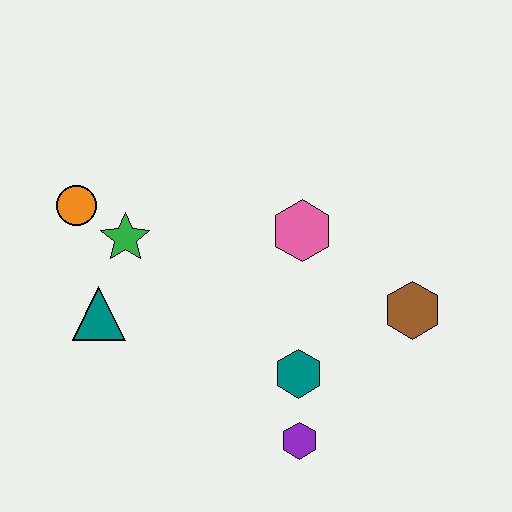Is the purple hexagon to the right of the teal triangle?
Yes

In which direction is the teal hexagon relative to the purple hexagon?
The teal hexagon is above the purple hexagon.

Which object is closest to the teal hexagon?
The purple hexagon is closest to the teal hexagon.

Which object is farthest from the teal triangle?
The brown hexagon is farthest from the teal triangle.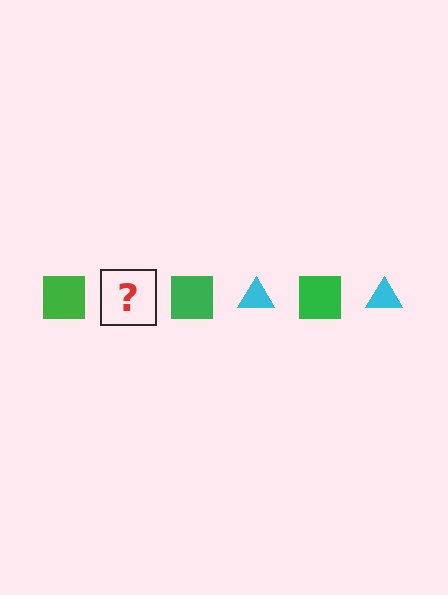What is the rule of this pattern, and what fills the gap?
The rule is that the pattern alternates between green square and cyan triangle. The gap should be filled with a cyan triangle.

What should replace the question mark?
The question mark should be replaced with a cyan triangle.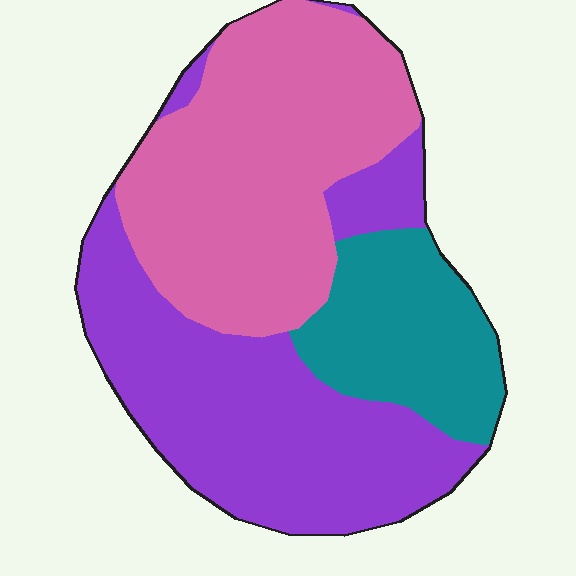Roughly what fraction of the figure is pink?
Pink takes up about two fifths (2/5) of the figure.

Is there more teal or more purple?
Purple.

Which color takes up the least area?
Teal, at roughly 20%.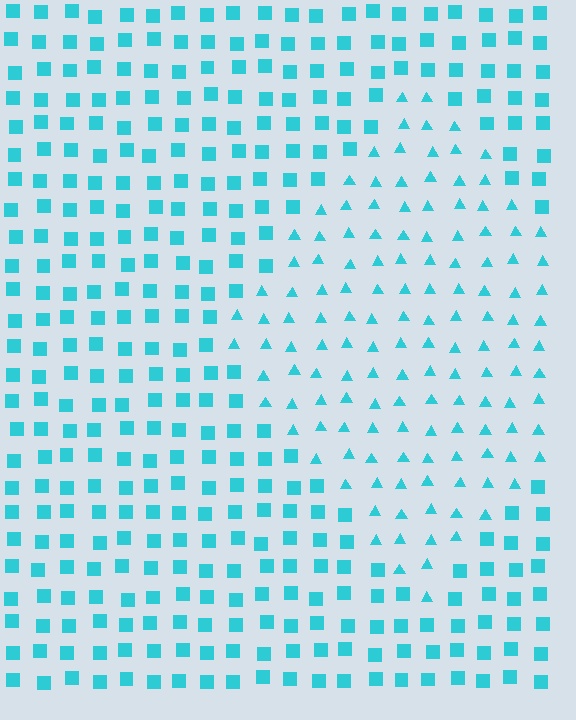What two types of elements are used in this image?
The image uses triangles inside the diamond region and squares outside it.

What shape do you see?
I see a diamond.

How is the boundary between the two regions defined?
The boundary is defined by a change in element shape: triangles inside vs. squares outside. All elements share the same color and spacing.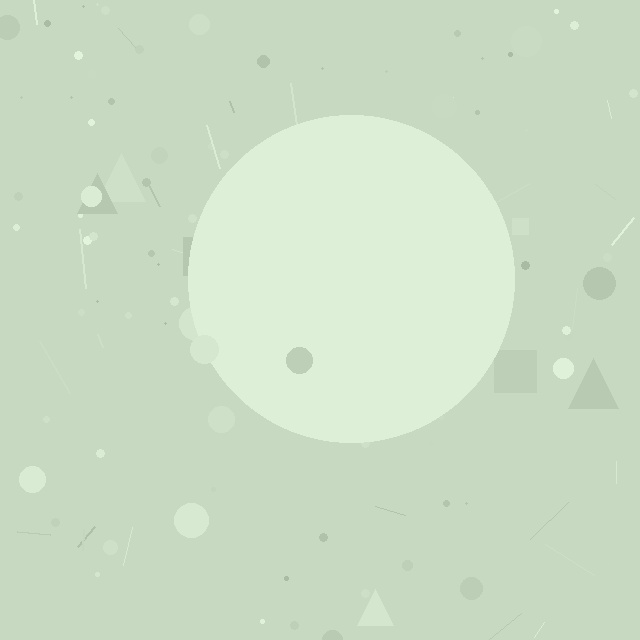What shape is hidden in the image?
A circle is hidden in the image.